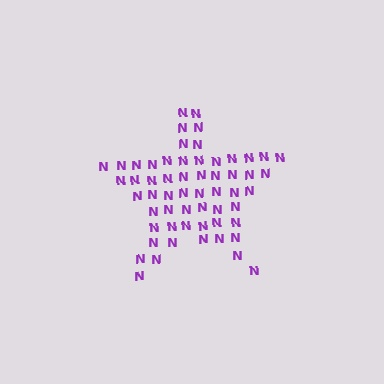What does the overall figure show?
The overall figure shows a star.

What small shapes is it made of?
It is made of small letter N's.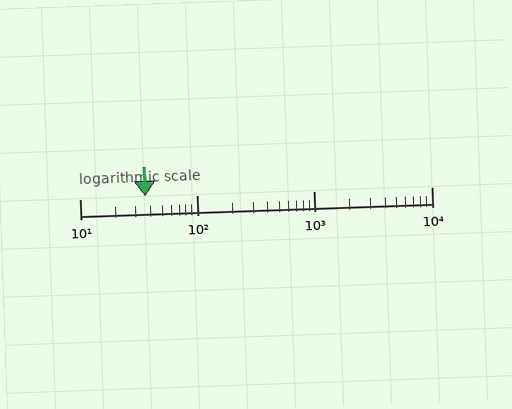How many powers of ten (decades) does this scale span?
The scale spans 3 decades, from 10 to 10000.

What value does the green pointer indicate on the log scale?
The pointer indicates approximately 36.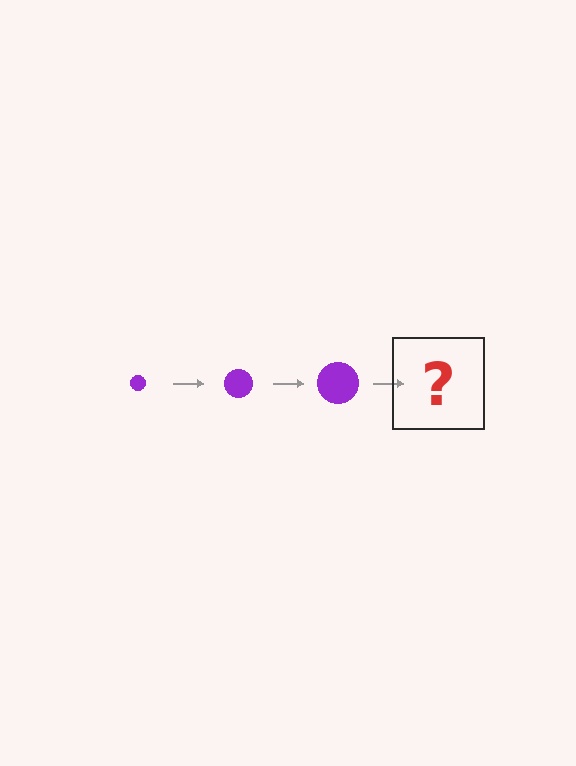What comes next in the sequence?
The next element should be a purple circle, larger than the previous one.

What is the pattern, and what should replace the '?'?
The pattern is that the circle gets progressively larger each step. The '?' should be a purple circle, larger than the previous one.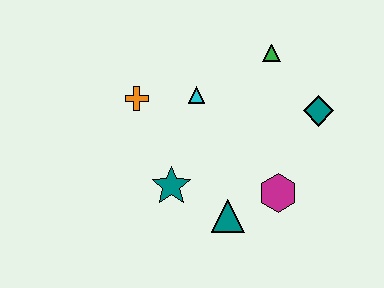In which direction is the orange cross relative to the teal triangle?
The orange cross is above the teal triangle.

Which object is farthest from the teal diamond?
The orange cross is farthest from the teal diamond.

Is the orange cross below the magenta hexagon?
No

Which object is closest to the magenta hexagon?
The teal triangle is closest to the magenta hexagon.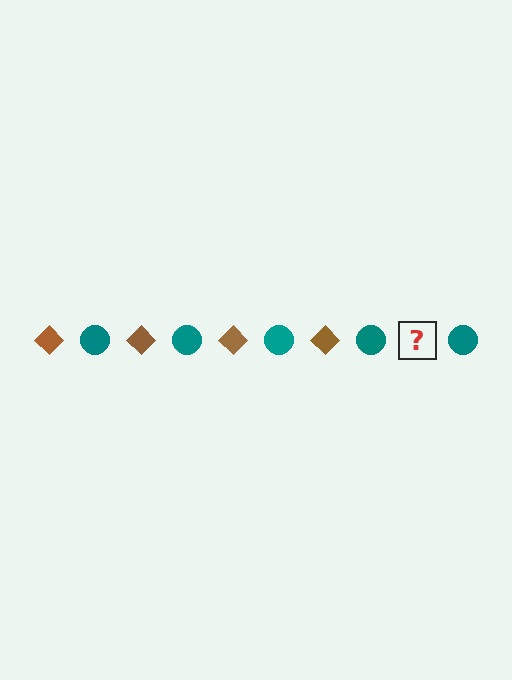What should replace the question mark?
The question mark should be replaced with a brown diamond.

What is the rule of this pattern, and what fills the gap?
The rule is that the pattern alternates between brown diamond and teal circle. The gap should be filled with a brown diamond.